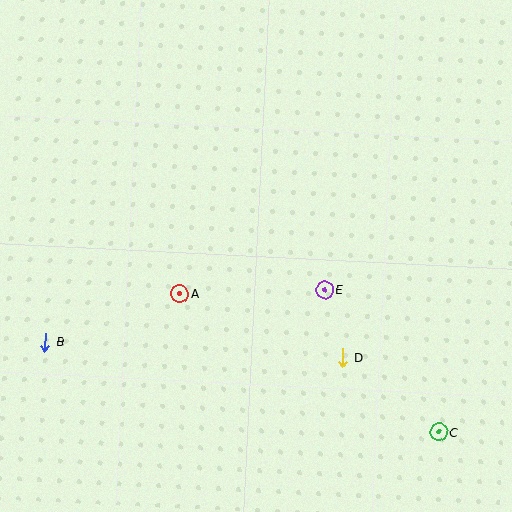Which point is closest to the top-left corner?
Point A is closest to the top-left corner.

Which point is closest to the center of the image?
Point E at (325, 290) is closest to the center.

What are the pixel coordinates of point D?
Point D is at (343, 358).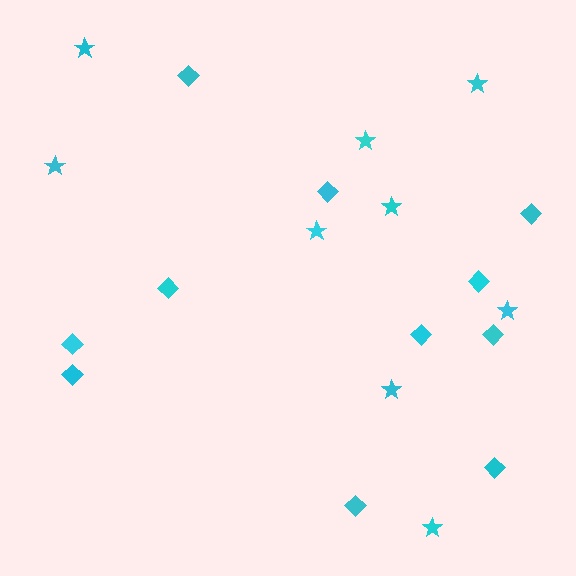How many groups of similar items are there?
There are 2 groups: one group of stars (9) and one group of diamonds (11).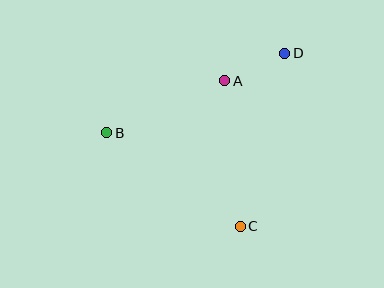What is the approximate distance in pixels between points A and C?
The distance between A and C is approximately 146 pixels.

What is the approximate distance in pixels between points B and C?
The distance between B and C is approximately 163 pixels.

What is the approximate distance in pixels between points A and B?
The distance between A and B is approximately 129 pixels.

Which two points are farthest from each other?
Points B and D are farthest from each other.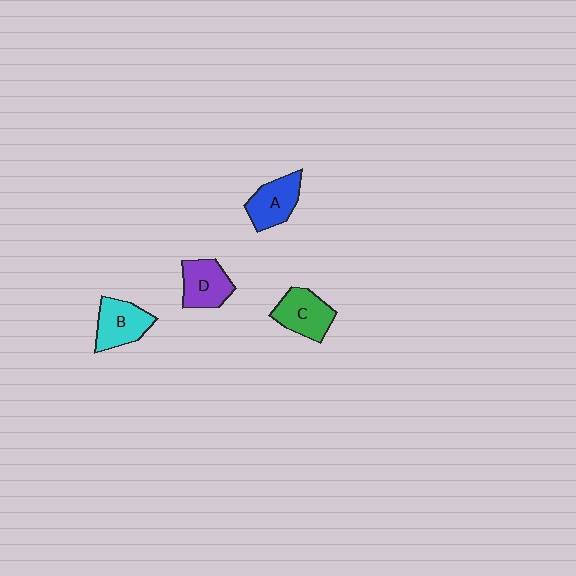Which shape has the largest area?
Shape C (green).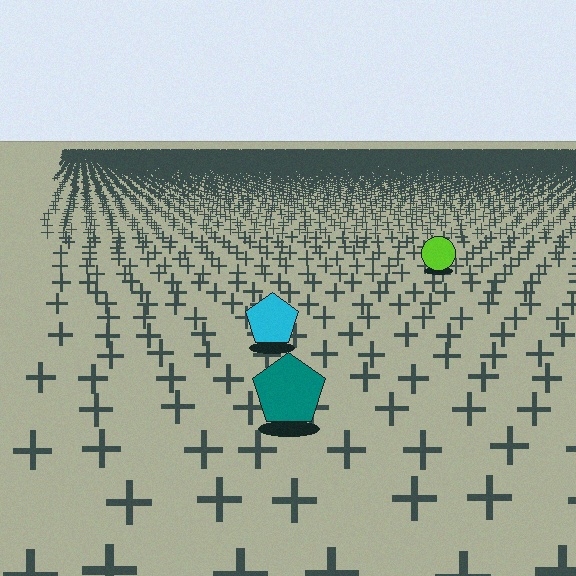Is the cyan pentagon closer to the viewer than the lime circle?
Yes. The cyan pentagon is closer — you can tell from the texture gradient: the ground texture is coarser near it.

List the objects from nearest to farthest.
From nearest to farthest: the teal pentagon, the cyan pentagon, the lime circle.